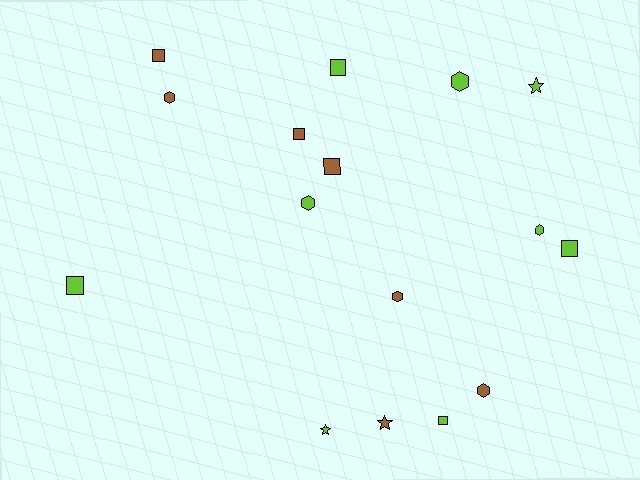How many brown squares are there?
There are 3 brown squares.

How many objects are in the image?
There are 16 objects.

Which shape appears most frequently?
Square, with 7 objects.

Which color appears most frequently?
Lime, with 9 objects.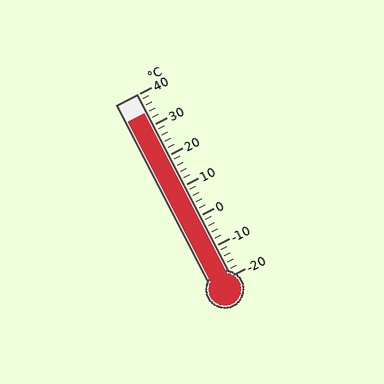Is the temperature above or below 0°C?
The temperature is above 0°C.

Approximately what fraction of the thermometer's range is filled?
The thermometer is filled to approximately 90% of its range.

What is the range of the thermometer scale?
The thermometer scale ranges from -20°C to 40°C.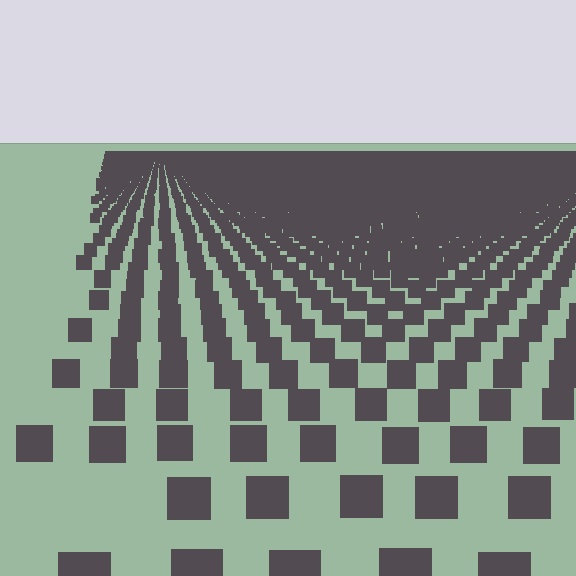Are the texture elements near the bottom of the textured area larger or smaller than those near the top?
Larger. Near the bottom, elements are closer to the viewer and appear at a bigger on-screen size.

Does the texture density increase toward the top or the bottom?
Density increases toward the top.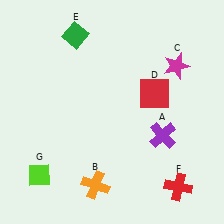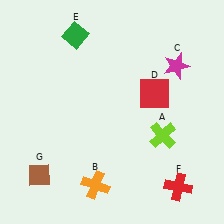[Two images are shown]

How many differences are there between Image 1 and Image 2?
There are 2 differences between the two images.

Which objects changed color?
A changed from purple to lime. G changed from lime to brown.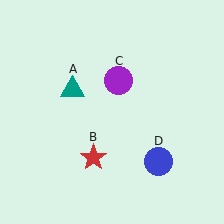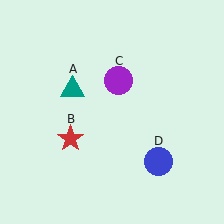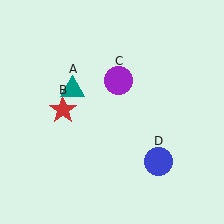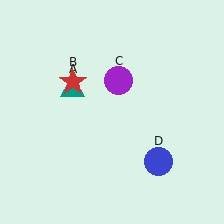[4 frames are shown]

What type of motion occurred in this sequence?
The red star (object B) rotated clockwise around the center of the scene.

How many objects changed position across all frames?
1 object changed position: red star (object B).